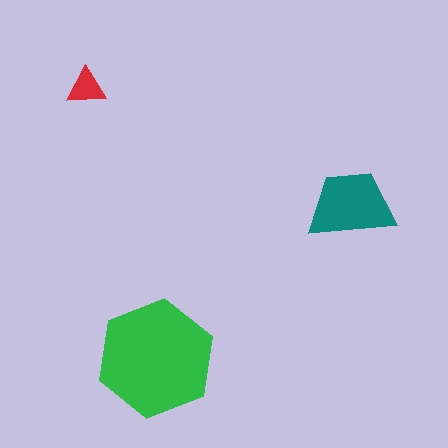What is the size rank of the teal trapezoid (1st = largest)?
2nd.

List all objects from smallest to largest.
The red triangle, the teal trapezoid, the green hexagon.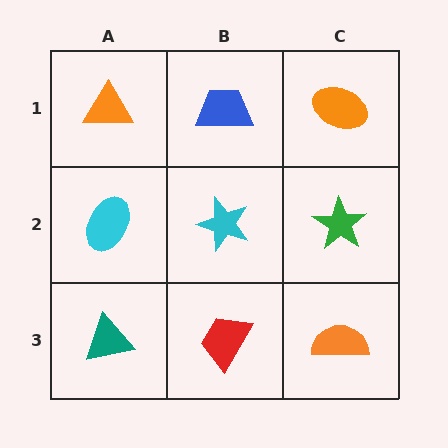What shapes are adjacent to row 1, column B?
A cyan star (row 2, column B), an orange triangle (row 1, column A), an orange ellipse (row 1, column C).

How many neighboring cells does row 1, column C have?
2.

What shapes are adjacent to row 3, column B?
A cyan star (row 2, column B), a teal triangle (row 3, column A), an orange semicircle (row 3, column C).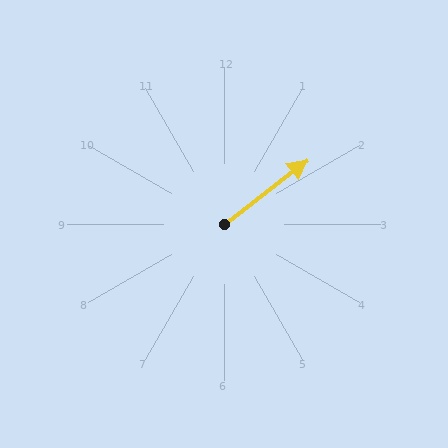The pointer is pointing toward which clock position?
Roughly 2 o'clock.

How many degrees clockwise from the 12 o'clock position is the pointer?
Approximately 52 degrees.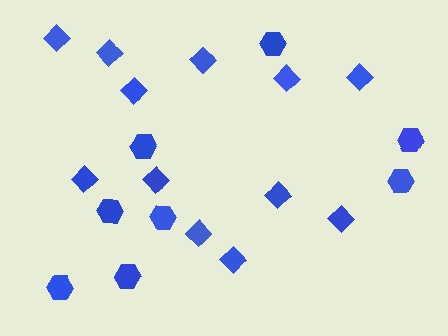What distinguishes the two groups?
There are 2 groups: one group of hexagons (8) and one group of diamonds (12).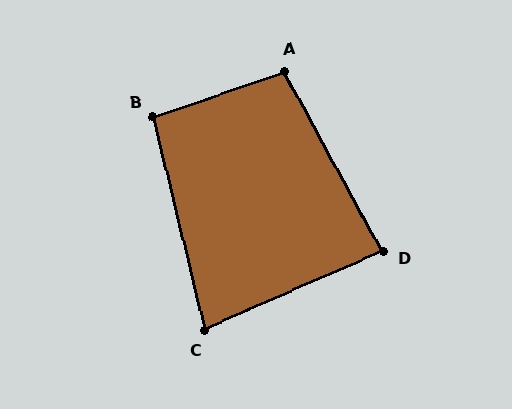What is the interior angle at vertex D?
Approximately 85 degrees (acute).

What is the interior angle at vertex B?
Approximately 95 degrees (obtuse).